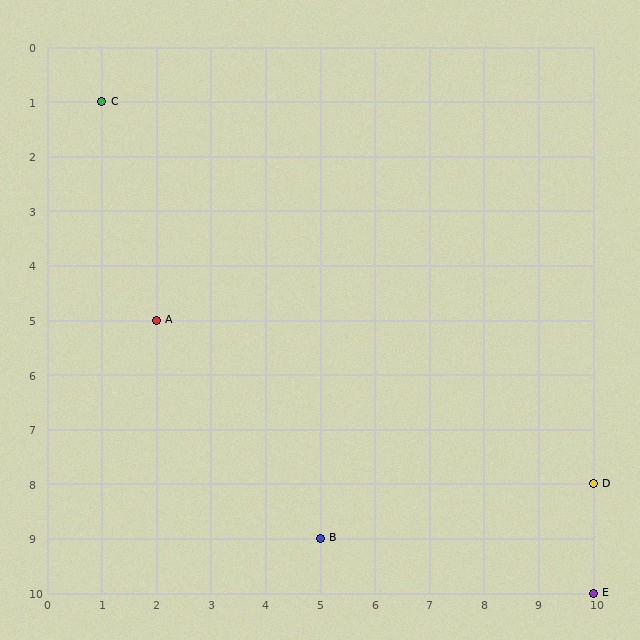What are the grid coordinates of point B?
Point B is at grid coordinates (5, 9).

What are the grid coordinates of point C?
Point C is at grid coordinates (1, 1).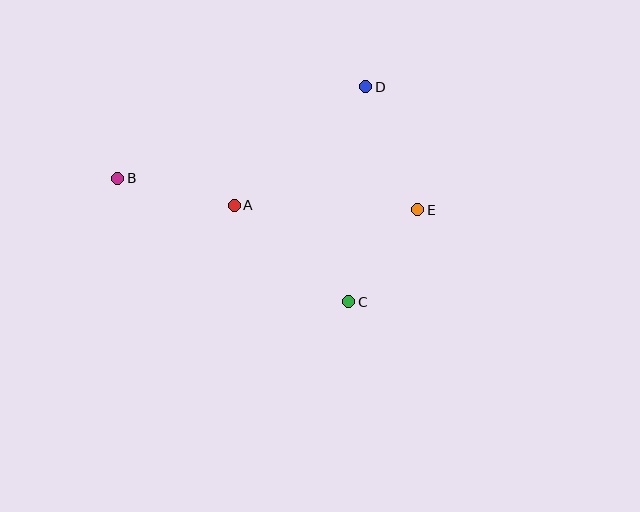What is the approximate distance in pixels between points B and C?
The distance between B and C is approximately 262 pixels.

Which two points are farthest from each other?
Points B and E are farthest from each other.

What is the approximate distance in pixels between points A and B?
The distance between A and B is approximately 119 pixels.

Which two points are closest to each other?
Points C and E are closest to each other.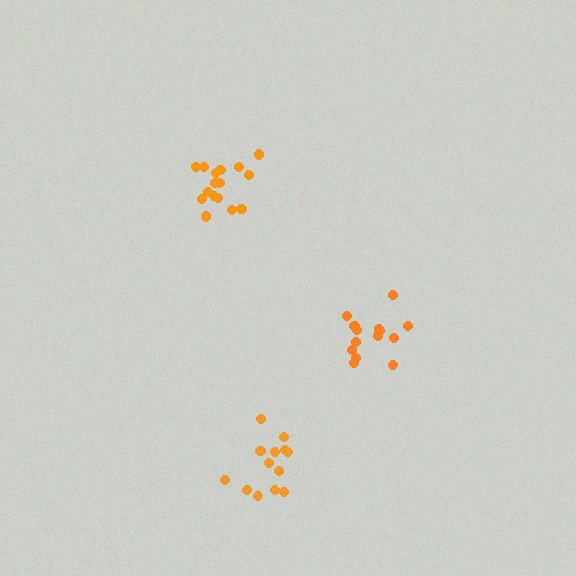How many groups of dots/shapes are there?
There are 3 groups.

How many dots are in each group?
Group 1: 16 dots, Group 2: 13 dots, Group 3: 15 dots (44 total).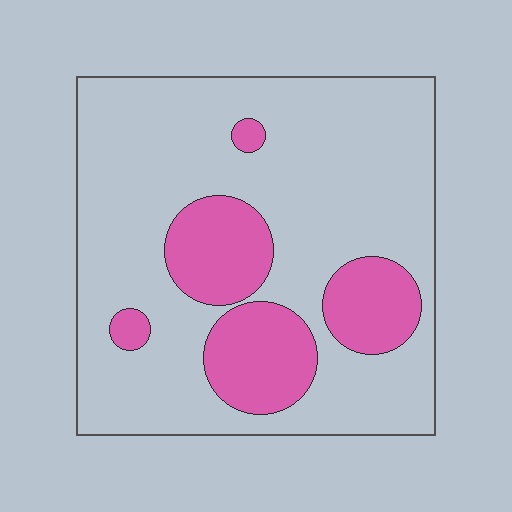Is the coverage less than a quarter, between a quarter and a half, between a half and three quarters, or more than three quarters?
Less than a quarter.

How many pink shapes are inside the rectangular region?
5.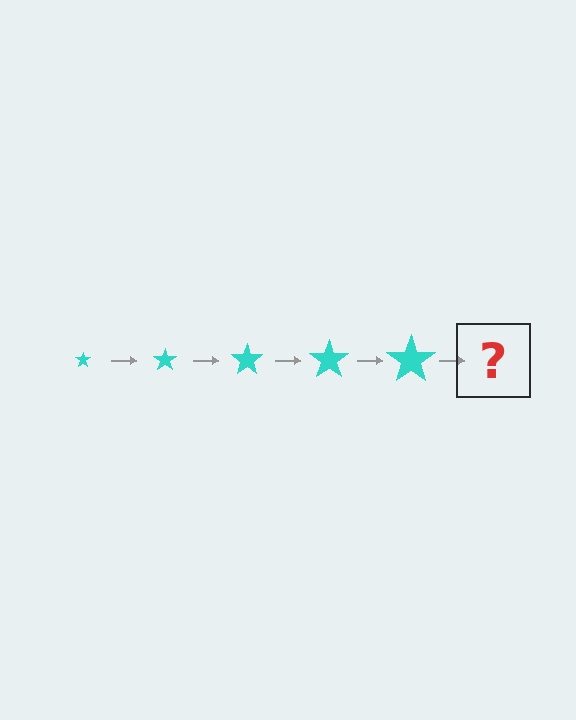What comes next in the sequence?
The next element should be a cyan star, larger than the previous one.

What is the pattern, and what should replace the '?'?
The pattern is that the star gets progressively larger each step. The '?' should be a cyan star, larger than the previous one.